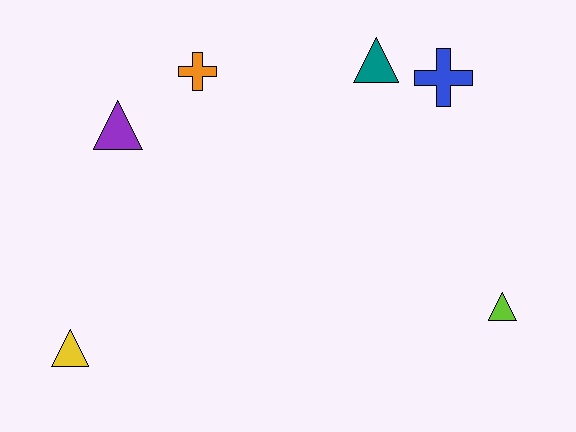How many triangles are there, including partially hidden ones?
There are 4 triangles.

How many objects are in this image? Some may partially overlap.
There are 6 objects.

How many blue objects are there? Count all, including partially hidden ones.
There is 1 blue object.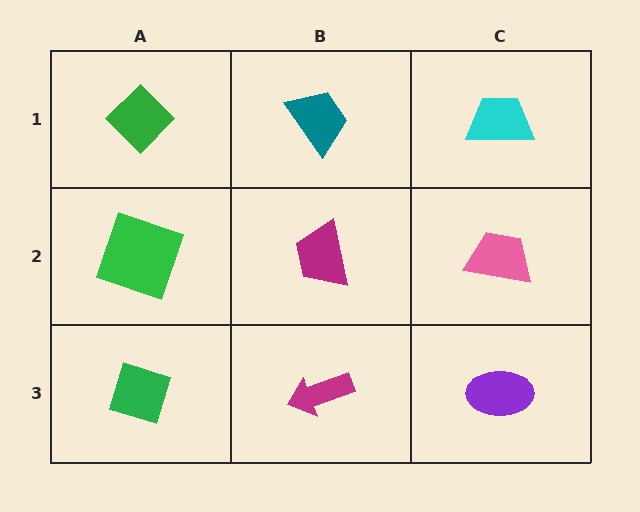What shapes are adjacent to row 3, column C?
A pink trapezoid (row 2, column C), a magenta arrow (row 3, column B).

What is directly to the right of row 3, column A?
A magenta arrow.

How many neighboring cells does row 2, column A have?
3.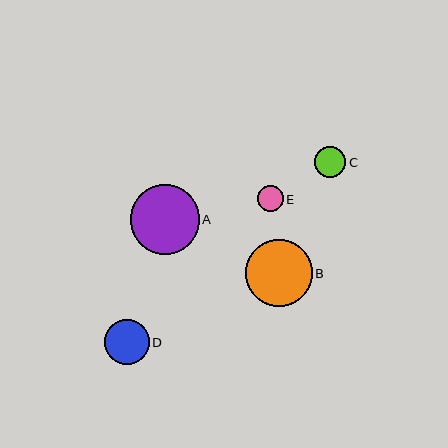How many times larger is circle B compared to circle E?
Circle B is approximately 2.6 times the size of circle E.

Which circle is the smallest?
Circle E is the smallest with a size of approximately 26 pixels.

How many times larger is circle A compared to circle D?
Circle A is approximately 1.5 times the size of circle D.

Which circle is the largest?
Circle A is the largest with a size of approximately 69 pixels.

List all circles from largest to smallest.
From largest to smallest: A, B, D, C, E.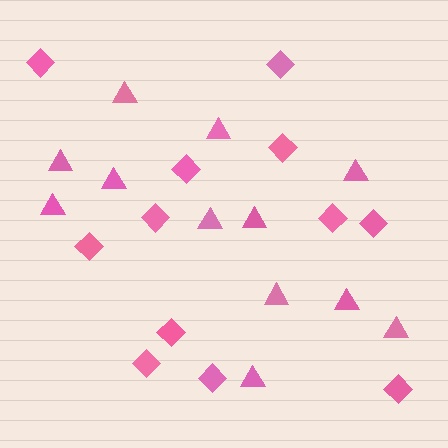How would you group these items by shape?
There are 2 groups: one group of triangles (12) and one group of diamonds (12).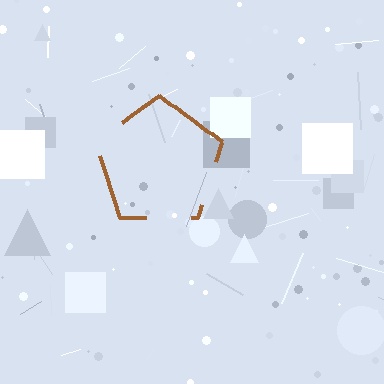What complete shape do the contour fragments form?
The contour fragments form a pentagon.